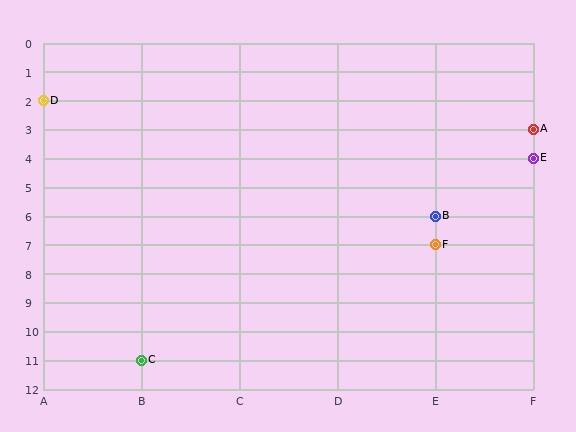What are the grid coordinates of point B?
Point B is at grid coordinates (E, 6).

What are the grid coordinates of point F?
Point F is at grid coordinates (E, 7).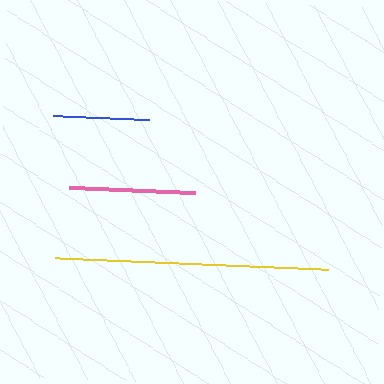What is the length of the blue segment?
The blue segment is approximately 96 pixels long.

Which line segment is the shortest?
The blue line is the shortest at approximately 96 pixels.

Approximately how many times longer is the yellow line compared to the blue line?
The yellow line is approximately 2.8 times the length of the blue line.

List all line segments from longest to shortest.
From longest to shortest: yellow, pink, blue.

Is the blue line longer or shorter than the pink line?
The pink line is longer than the blue line.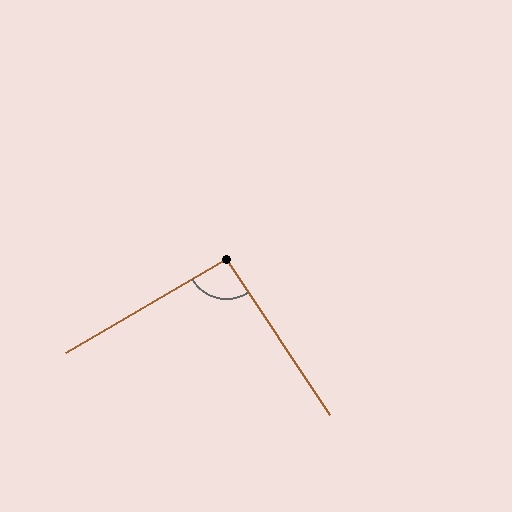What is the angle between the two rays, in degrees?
Approximately 93 degrees.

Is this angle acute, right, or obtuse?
It is approximately a right angle.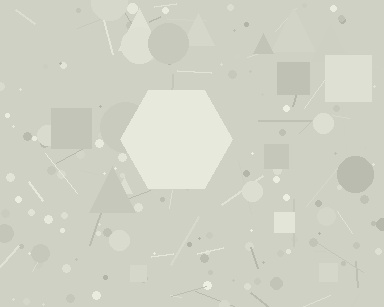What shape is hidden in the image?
A hexagon is hidden in the image.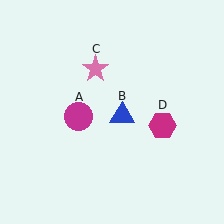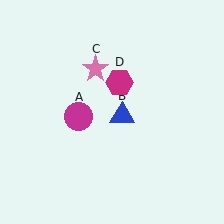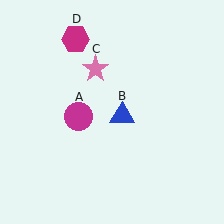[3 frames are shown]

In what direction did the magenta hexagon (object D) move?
The magenta hexagon (object D) moved up and to the left.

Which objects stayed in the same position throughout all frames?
Magenta circle (object A) and blue triangle (object B) and pink star (object C) remained stationary.